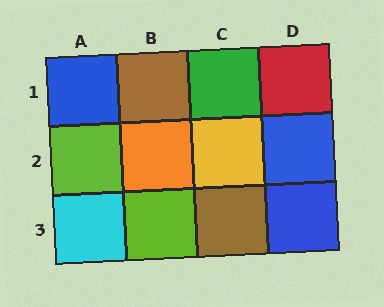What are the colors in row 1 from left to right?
Blue, brown, green, red.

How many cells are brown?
2 cells are brown.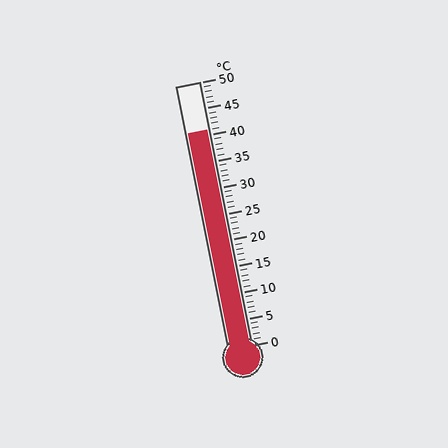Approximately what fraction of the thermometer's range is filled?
The thermometer is filled to approximately 80% of its range.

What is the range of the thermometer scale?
The thermometer scale ranges from 0°C to 50°C.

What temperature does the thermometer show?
The thermometer shows approximately 41°C.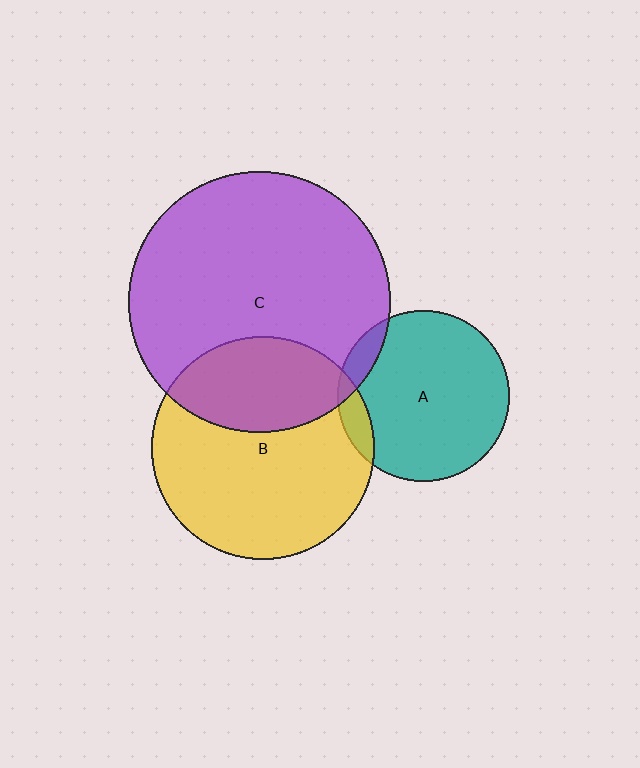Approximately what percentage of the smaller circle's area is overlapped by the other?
Approximately 10%.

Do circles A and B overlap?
Yes.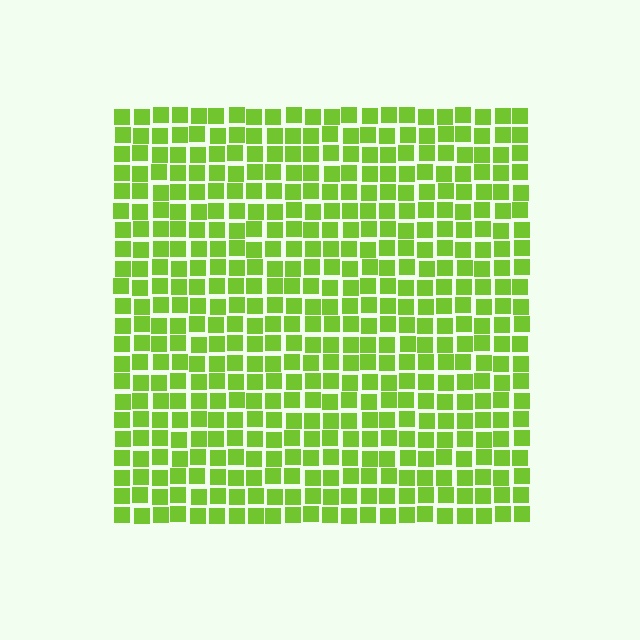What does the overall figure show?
The overall figure shows a square.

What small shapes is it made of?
It is made of small squares.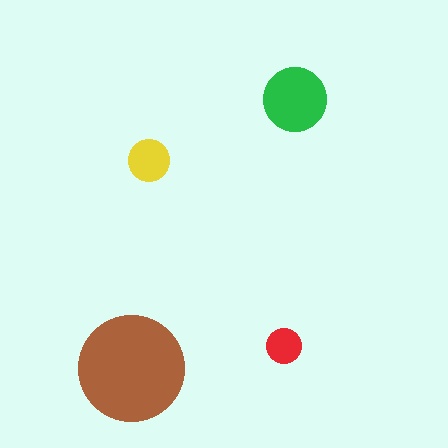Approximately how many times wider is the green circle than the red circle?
About 2 times wider.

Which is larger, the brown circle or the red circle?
The brown one.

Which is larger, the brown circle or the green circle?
The brown one.